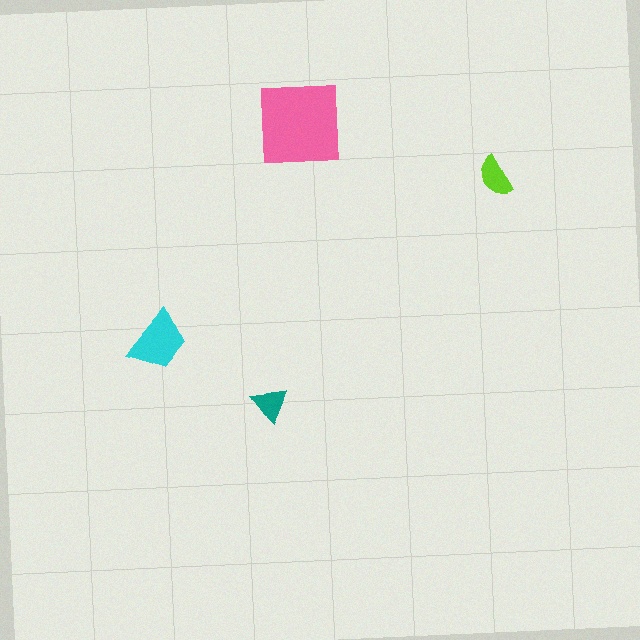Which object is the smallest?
The teal triangle.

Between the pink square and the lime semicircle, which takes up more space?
The pink square.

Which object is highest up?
The pink square is topmost.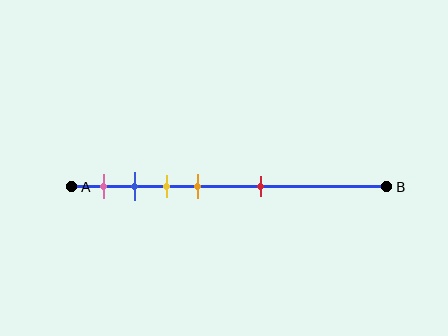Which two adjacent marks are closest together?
The blue and yellow marks are the closest adjacent pair.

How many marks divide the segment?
There are 5 marks dividing the segment.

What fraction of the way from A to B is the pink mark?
The pink mark is approximately 10% (0.1) of the way from A to B.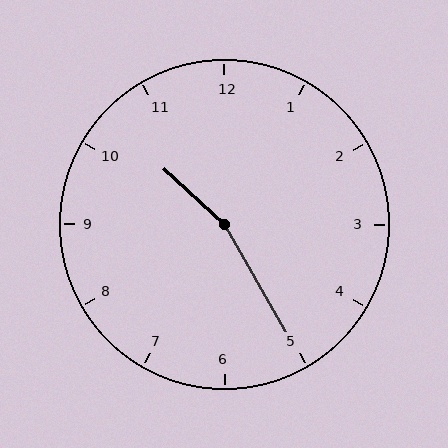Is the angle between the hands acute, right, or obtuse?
It is obtuse.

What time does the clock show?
10:25.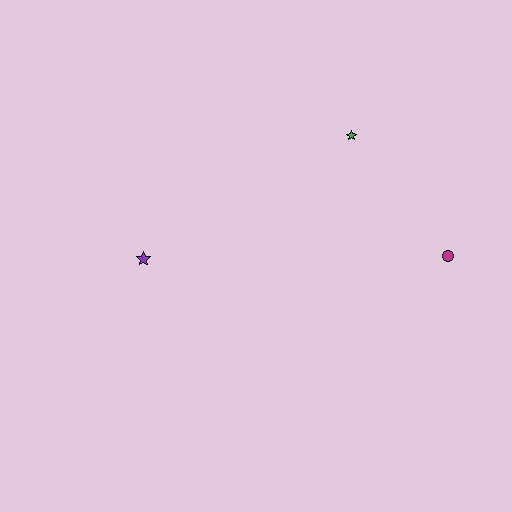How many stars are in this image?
There are 2 stars.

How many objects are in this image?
There are 3 objects.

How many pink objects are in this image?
There are no pink objects.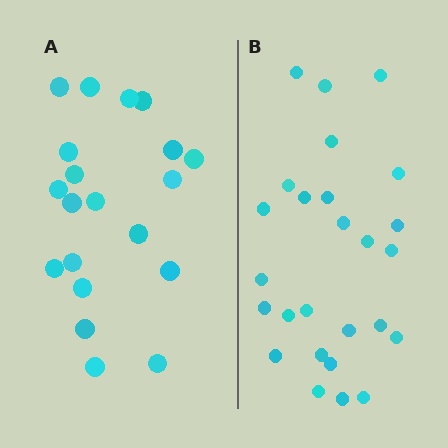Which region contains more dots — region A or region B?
Region B (the right region) has more dots.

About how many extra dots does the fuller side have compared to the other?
Region B has about 6 more dots than region A.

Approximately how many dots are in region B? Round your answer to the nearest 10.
About 30 dots. (The exact count is 26, which rounds to 30.)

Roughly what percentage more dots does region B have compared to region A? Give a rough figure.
About 30% more.